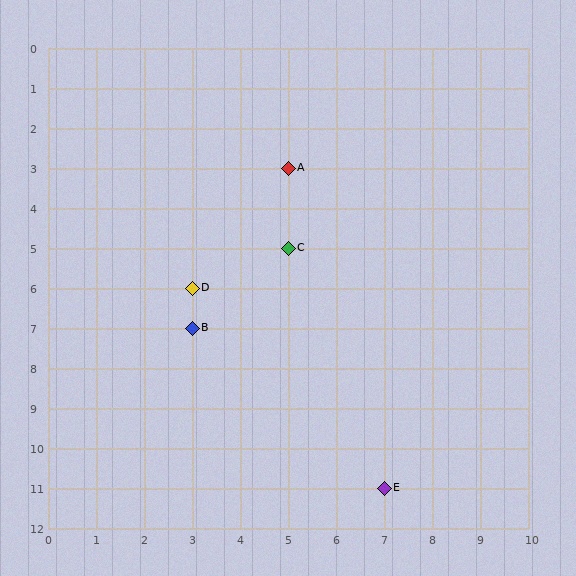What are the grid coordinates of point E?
Point E is at grid coordinates (7, 11).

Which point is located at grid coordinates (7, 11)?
Point E is at (7, 11).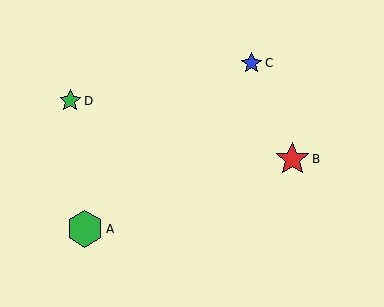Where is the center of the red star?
The center of the red star is at (292, 159).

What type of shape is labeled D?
Shape D is a green star.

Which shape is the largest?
The green hexagon (labeled A) is the largest.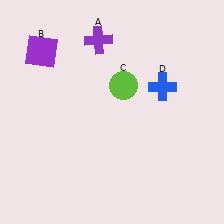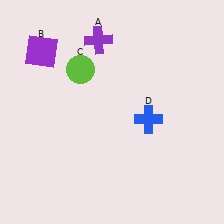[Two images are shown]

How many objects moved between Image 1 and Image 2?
2 objects moved between the two images.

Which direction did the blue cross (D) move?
The blue cross (D) moved down.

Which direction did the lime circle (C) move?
The lime circle (C) moved left.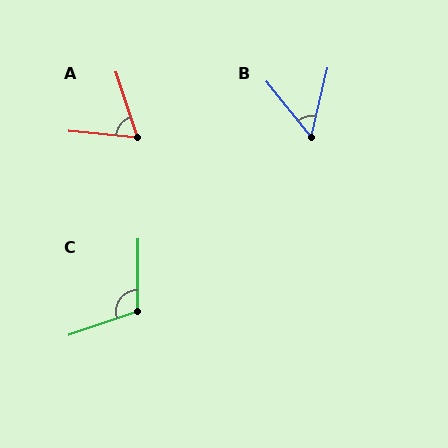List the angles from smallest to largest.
B (52°), A (66°), C (109°).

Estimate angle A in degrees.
Approximately 66 degrees.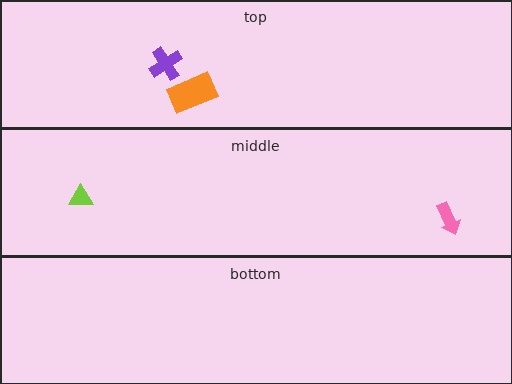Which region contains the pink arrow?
The middle region.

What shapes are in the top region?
The orange rectangle, the purple cross.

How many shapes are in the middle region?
2.